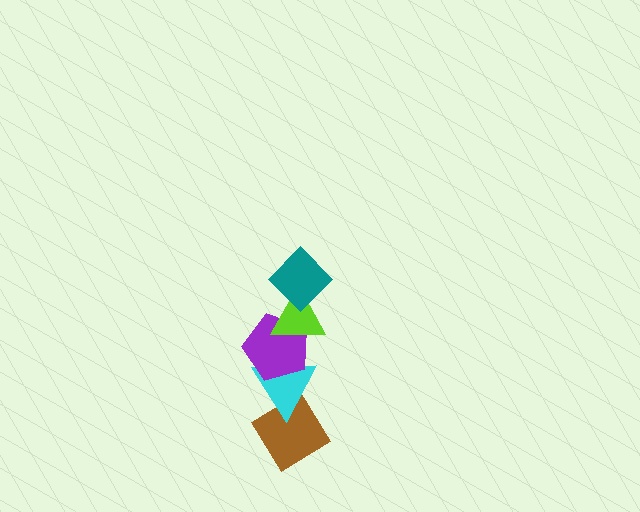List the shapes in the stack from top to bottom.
From top to bottom: the teal diamond, the lime triangle, the purple pentagon, the cyan triangle, the brown diamond.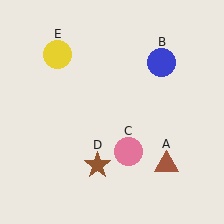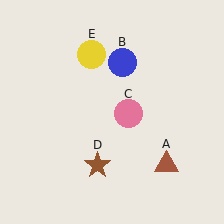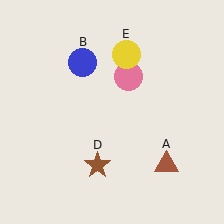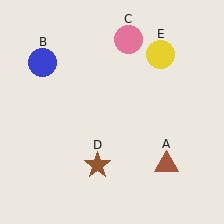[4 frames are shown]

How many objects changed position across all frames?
3 objects changed position: blue circle (object B), pink circle (object C), yellow circle (object E).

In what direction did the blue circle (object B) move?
The blue circle (object B) moved left.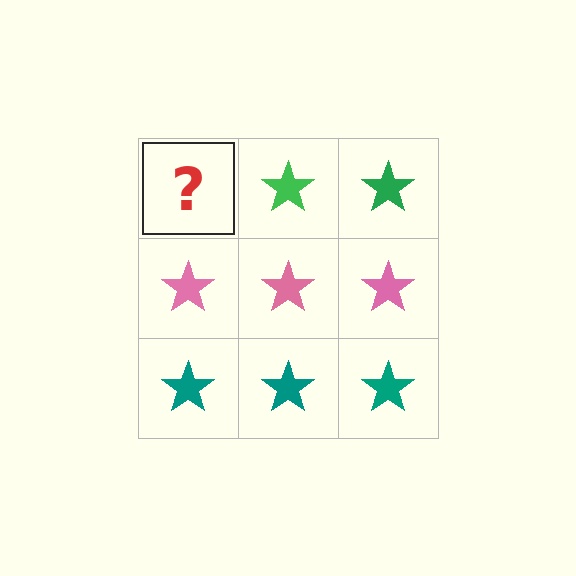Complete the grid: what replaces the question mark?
The question mark should be replaced with a green star.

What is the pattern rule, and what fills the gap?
The rule is that each row has a consistent color. The gap should be filled with a green star.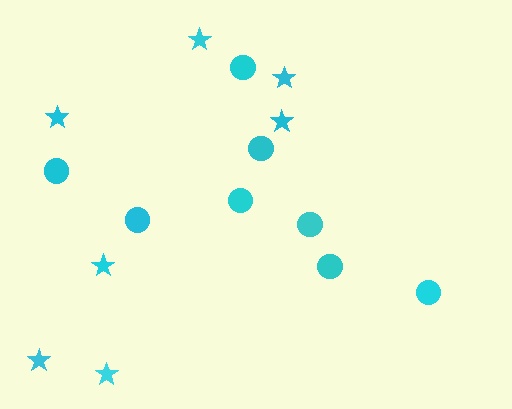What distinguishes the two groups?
There are 2 groups: one group of stars (7) and one group of circles (8).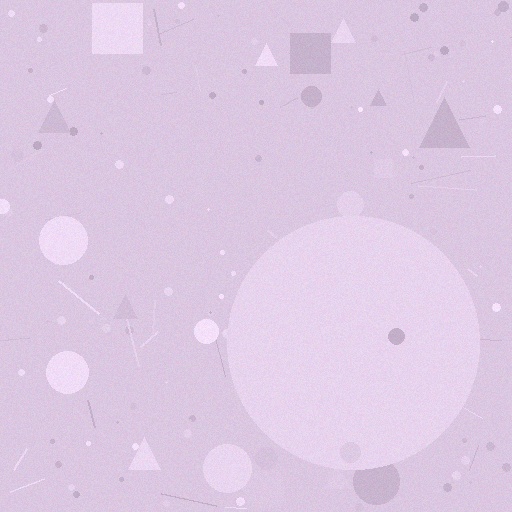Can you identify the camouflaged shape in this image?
The camouflaged shape is a circle.